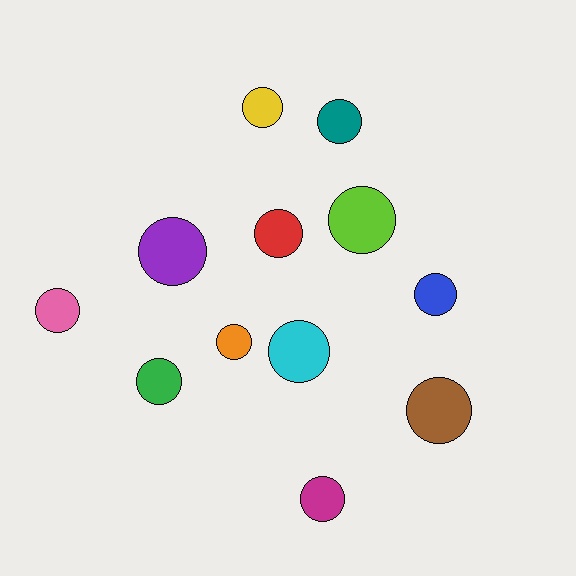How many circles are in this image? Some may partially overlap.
There are 12 circles.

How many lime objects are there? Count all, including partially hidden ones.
There is 1 lime object.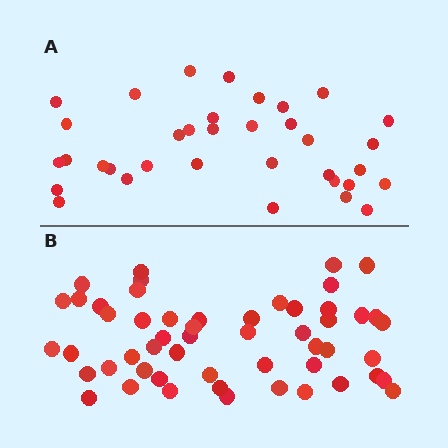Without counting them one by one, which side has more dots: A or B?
Region B (the bottom region) has more dots.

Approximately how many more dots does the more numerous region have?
Region B has approximately 20 more dots than region A.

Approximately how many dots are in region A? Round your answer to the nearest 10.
About 40 dots. (The exact count is 35, which rounds to 40.)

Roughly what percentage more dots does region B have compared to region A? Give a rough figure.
About 50% more.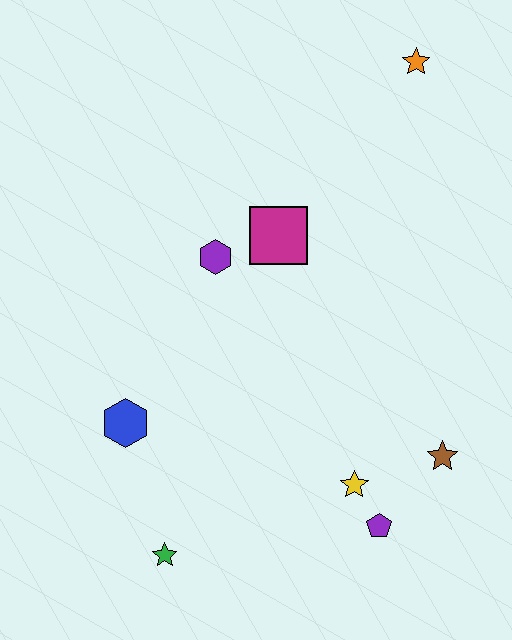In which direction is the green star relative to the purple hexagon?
The green star is below the purple hexagon.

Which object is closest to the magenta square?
The purple hexagon is closest to the magenta square.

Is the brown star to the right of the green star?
Yes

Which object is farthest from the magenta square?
The green star is farthest from the magenta square.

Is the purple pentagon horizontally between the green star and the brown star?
Yes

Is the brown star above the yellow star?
Yes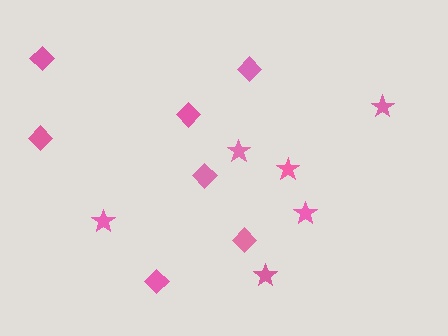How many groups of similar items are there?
There are 2 groups: one group of diamonds (7) and one group of stars (6).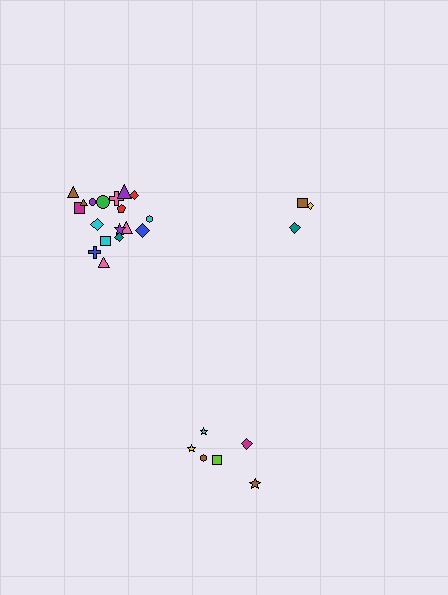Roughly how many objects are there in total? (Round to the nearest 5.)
Roughly 25 objects in total.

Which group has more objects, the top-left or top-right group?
The top-left group.